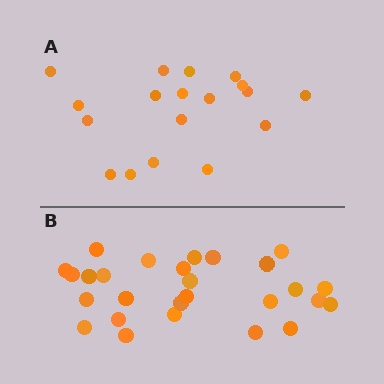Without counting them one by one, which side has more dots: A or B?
Region B (the bottom region) has more dots.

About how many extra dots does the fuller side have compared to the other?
Region B has roughly 8 or so more dots than region A.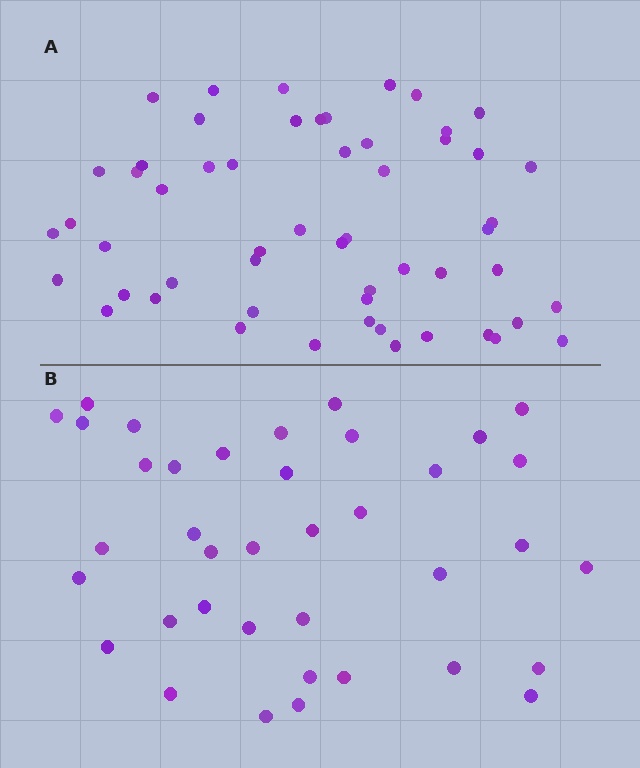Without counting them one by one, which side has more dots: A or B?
Region A (the top region) has more dots.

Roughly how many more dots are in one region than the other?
Region A has approximately 15 more dots than region B.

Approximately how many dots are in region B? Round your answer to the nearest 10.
About 40 dots. (The exact count is 38, which rounds to 40.)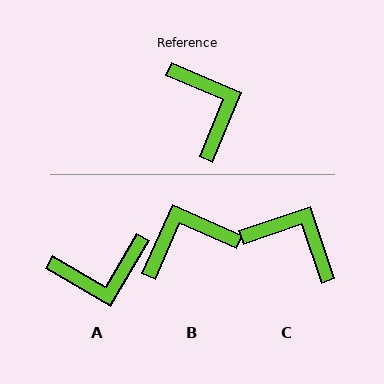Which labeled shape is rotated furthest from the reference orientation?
A, about 98 degrees away.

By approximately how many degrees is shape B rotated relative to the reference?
Approximately 89 degrees counter-clockwise.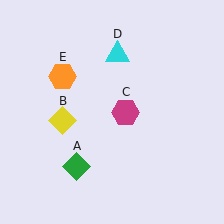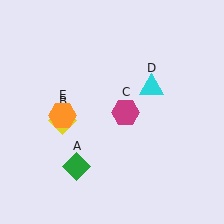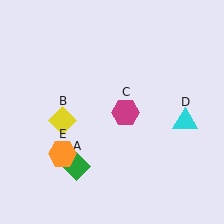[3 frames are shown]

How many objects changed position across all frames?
2 objects changed position: cyan triangle (object D), orange hexagon (object E).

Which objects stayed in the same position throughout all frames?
Green diamond (object A) and yellow diamond (object B) and magenta hexagon (object C) remained stationary.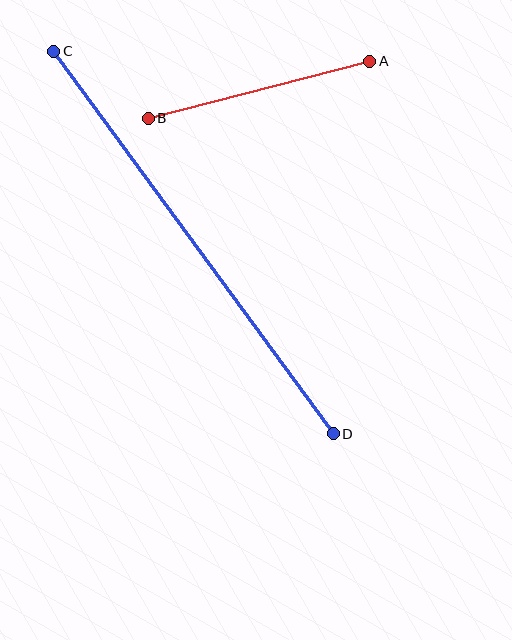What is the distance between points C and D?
The distance is approximately 474 pixels.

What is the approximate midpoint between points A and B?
The midpoint is at approximately (259, 90) pixels.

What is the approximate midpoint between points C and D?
The midpoint is at approximately (194, 242) pixels.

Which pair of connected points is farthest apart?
Points C and D are farthest apart.